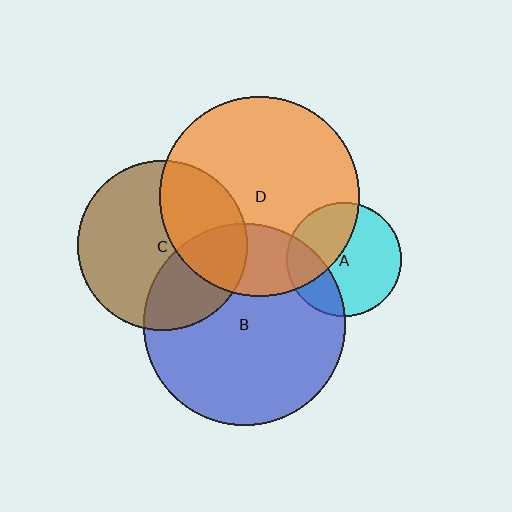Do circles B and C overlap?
Yes.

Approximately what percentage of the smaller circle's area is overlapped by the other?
Approximately 35%.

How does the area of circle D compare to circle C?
Approximately 1.4 times.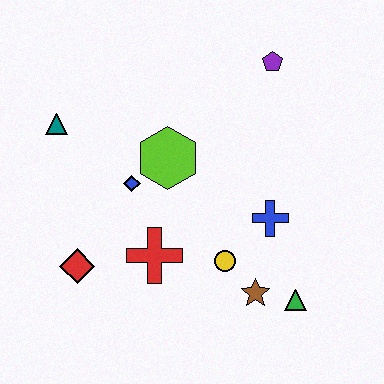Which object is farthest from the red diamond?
The purple pentagon is farthest from the red diamond.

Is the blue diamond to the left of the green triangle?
Yes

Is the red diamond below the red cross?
Yes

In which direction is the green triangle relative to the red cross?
The green triangle is to the right of the red cross.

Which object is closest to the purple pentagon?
The lime hexagon is closest to the purple pentagon.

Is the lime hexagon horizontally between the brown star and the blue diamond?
Yes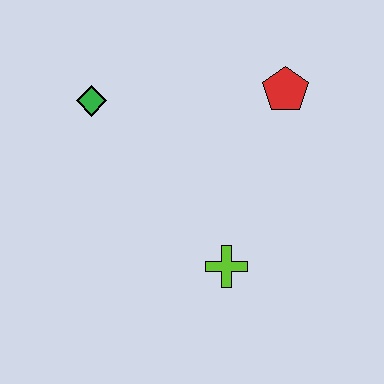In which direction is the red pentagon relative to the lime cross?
The red pentagon is above the lime cross.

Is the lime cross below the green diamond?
Yes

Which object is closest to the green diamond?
The red pentagon is closest to the green diamond.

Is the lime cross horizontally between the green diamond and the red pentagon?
Yes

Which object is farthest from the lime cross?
The green diamond is farthest from the lime cross.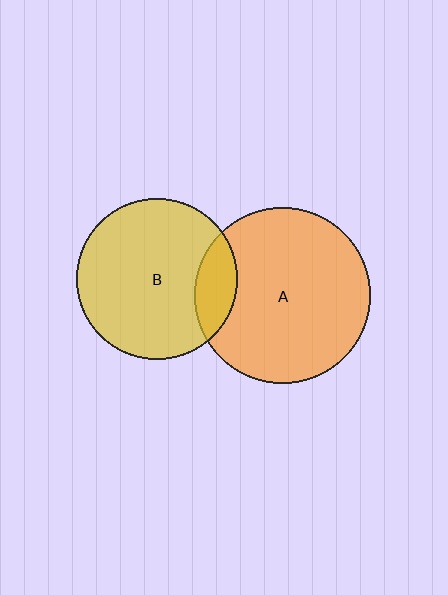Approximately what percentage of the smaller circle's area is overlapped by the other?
Approximately 15%.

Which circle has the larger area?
Circle A (orange).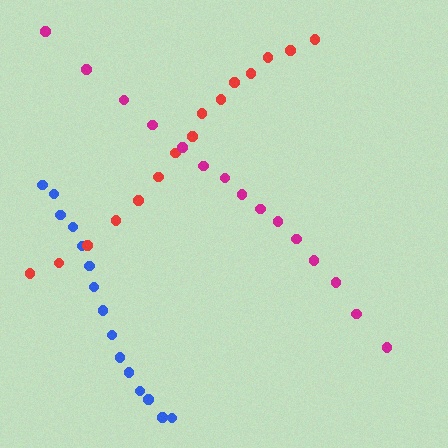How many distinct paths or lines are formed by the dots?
There are 3 distinct paths.